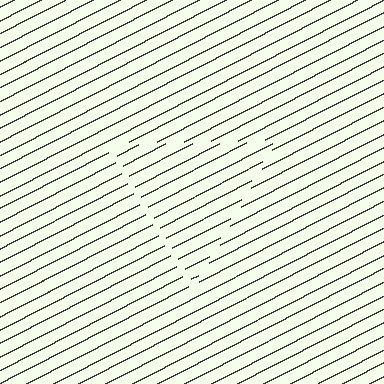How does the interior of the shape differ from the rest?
The interior of the shape contains the same grating, shifted by half a period — the contour is defined by the phase discontinuity where line-ends from the inner and outer gratings abut.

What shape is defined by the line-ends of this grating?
An illusory triangle. The interior of the shape contains the same grating, shifted by half a period — the contour is defined by the phase discontinuity where line-ends from the inner and outer gratings abut.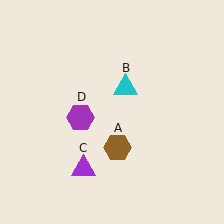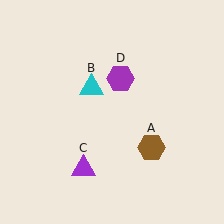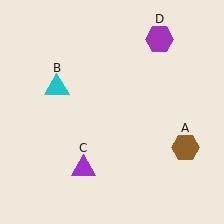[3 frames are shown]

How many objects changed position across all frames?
3 objects changed position: brown hexagon (object A), cyan triangle (object B), purple hexagon (object D).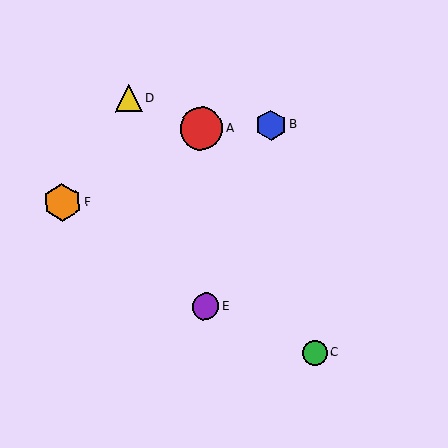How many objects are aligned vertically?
2 objects (A, E) are aligned vertically.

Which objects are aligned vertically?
Objects A, E are aligned vertically.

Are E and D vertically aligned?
No, E is at x≈205 and D is at x≈129.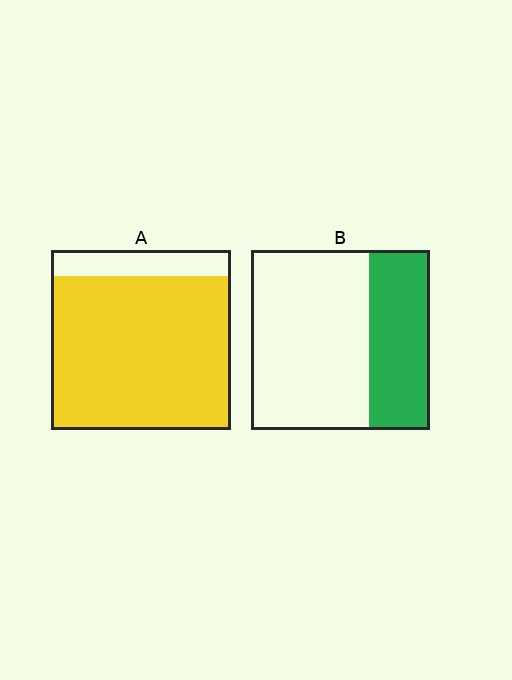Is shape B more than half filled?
No.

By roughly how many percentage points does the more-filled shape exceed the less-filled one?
By roughly 50 percentage points (A over B).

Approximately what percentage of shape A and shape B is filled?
A is approximately 85% and B is approximately 35%.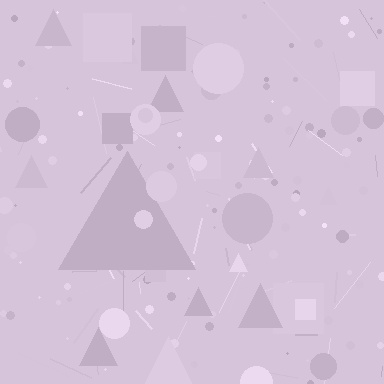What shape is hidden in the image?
A triangle is hidden in the image.